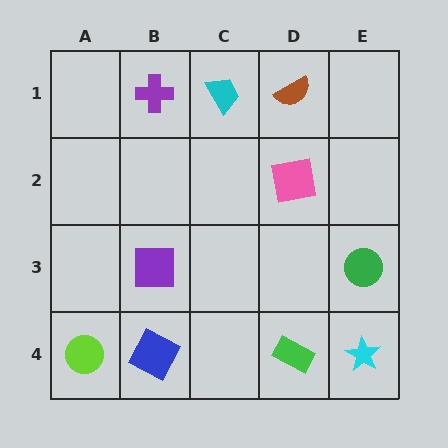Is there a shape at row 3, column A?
No, that cell is empty.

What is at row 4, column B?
A blue square.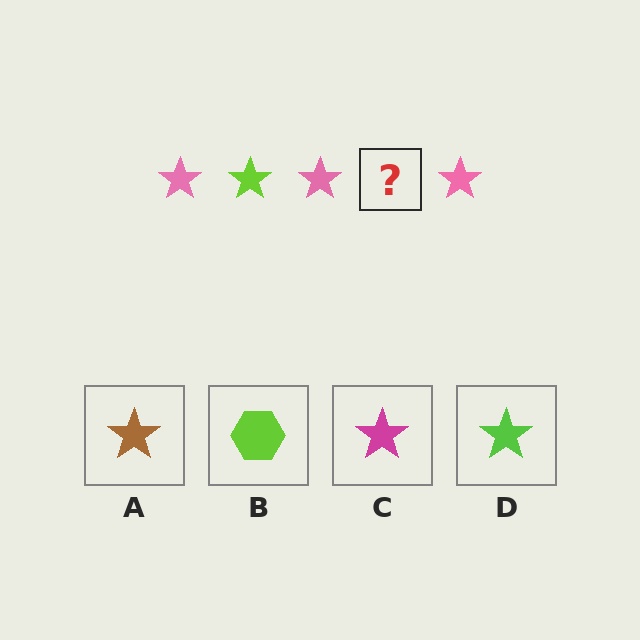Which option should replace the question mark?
Option D.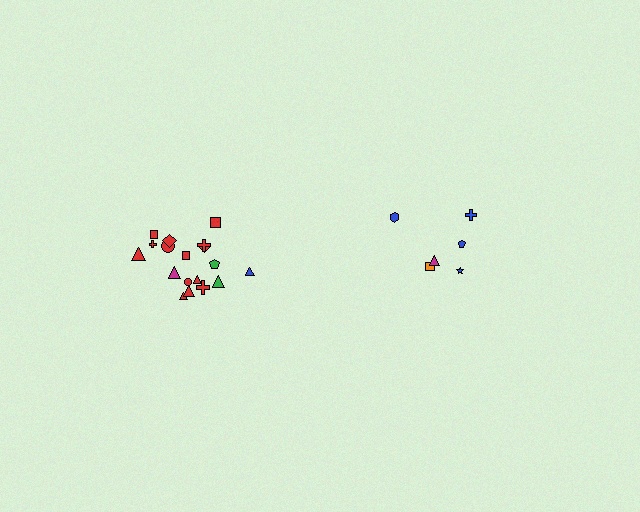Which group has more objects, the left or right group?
The left group.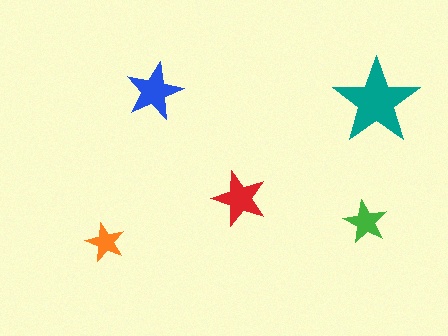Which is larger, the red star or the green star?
The red one.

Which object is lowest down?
The orange star is bottommost.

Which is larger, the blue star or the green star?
The blue one.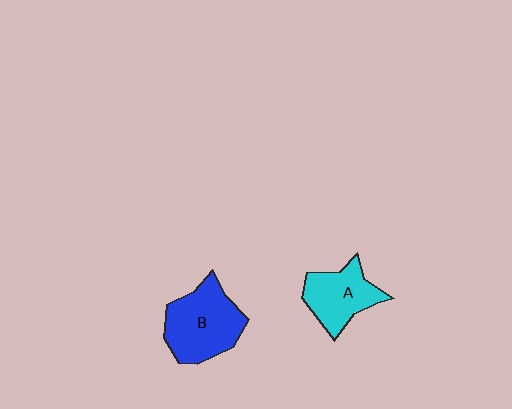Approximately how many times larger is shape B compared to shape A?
Approximately 1.3 times.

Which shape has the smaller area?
Shape A (cyan).